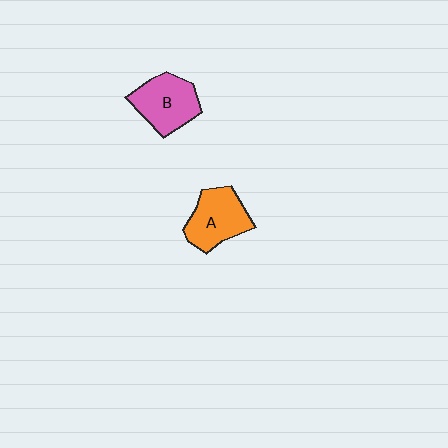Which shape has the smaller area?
Shape A (orange).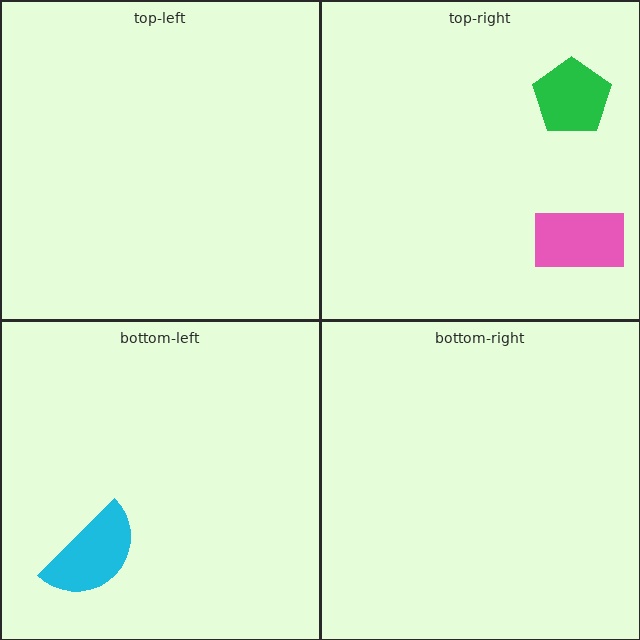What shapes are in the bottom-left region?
The cyan semicircle.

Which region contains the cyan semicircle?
The bottom-left region.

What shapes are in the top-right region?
The green pentagon, the pink rectangle.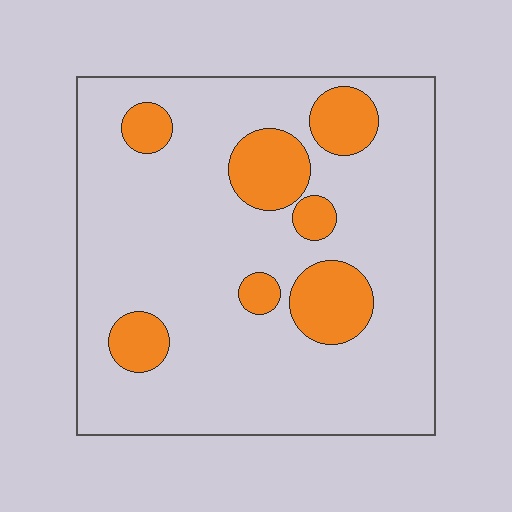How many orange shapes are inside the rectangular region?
7.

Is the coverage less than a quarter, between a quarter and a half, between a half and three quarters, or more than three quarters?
Less than a quarter.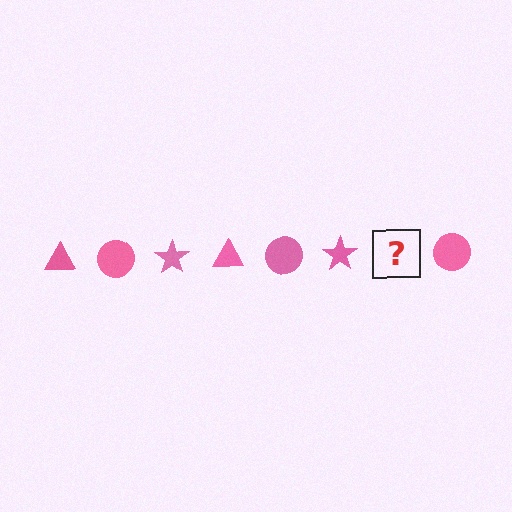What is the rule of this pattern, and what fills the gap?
The rule is that the pattern cycles through triangle, circle, star shapes in pink. The gap should be filled with a pink triangle.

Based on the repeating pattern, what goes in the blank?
The blank should be a pink triangle.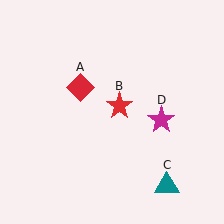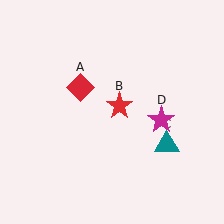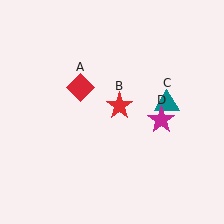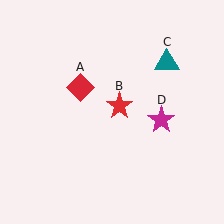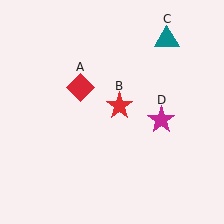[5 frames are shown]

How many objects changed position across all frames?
1 object changed position: teal triangle (object C).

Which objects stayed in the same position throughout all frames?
Red diamond (object A) and red star (object B) and magenta star (object D) remained stationary.